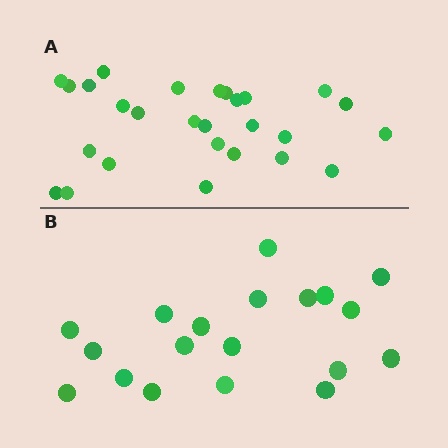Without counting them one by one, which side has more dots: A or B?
Region A (the top region) has more dots.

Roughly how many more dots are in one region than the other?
Region A has roughly 8 or so more dots than region B.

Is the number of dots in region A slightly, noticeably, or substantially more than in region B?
Region A has noticeably more, but not dramatically so. The ratio is roughly 1.4 to 1.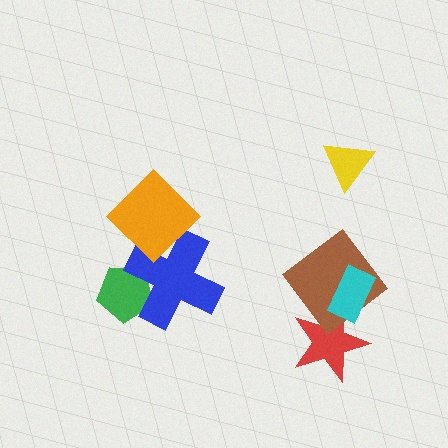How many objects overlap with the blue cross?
2 objects overlap with the blue cross.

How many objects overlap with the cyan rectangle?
2 objects overlap with the cyan rectangle.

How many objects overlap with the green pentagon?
1 object overlaps with the green pentagon.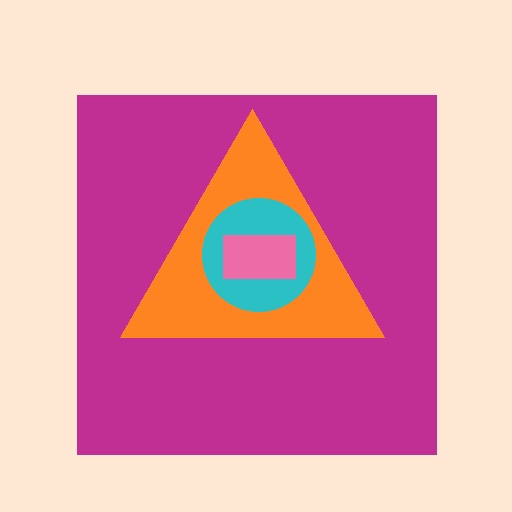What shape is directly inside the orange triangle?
The cyan circle.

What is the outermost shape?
The magenta square.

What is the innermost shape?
The pink rectangle.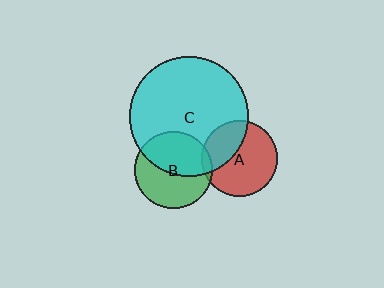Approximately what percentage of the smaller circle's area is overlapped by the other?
Approximately 5%.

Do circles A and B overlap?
Yes.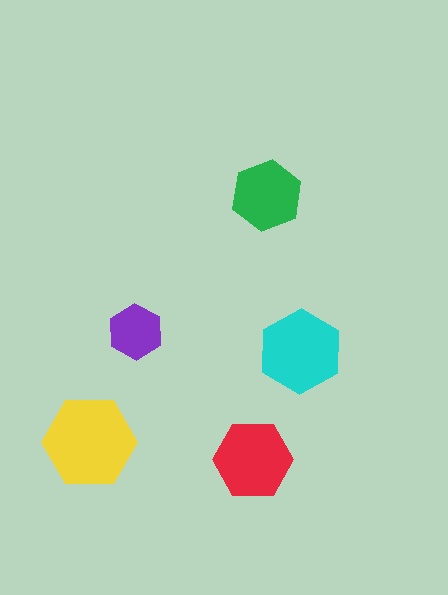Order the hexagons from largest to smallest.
the yellow one, the cyan one, the red one, the green one, the purple one.